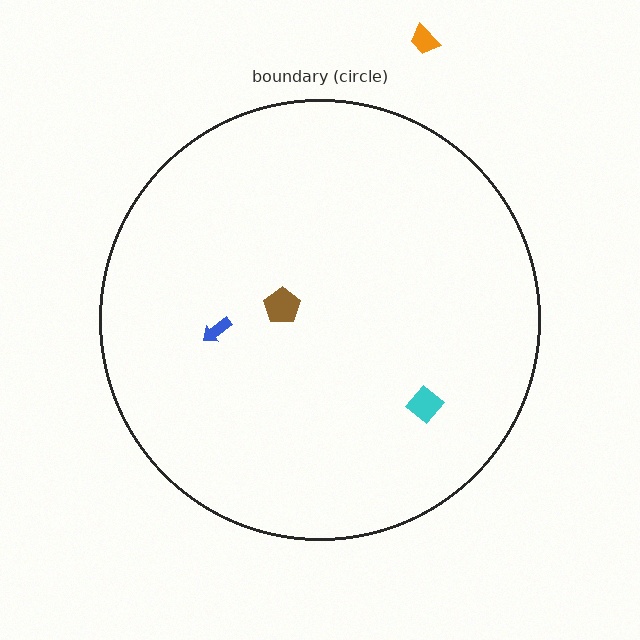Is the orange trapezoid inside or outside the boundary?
Outside.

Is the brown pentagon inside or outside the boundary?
Inside.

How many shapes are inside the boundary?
3 inside, 1 outside.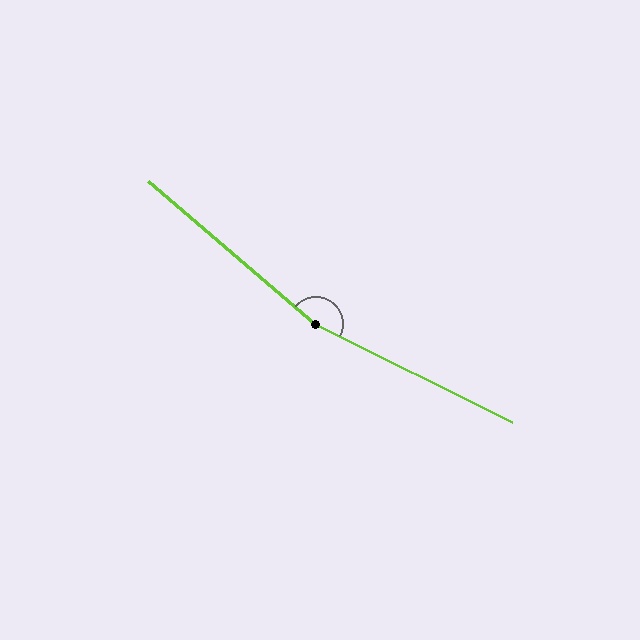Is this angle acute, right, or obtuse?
It is obtuse.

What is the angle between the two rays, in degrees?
Approximately 166 degrees.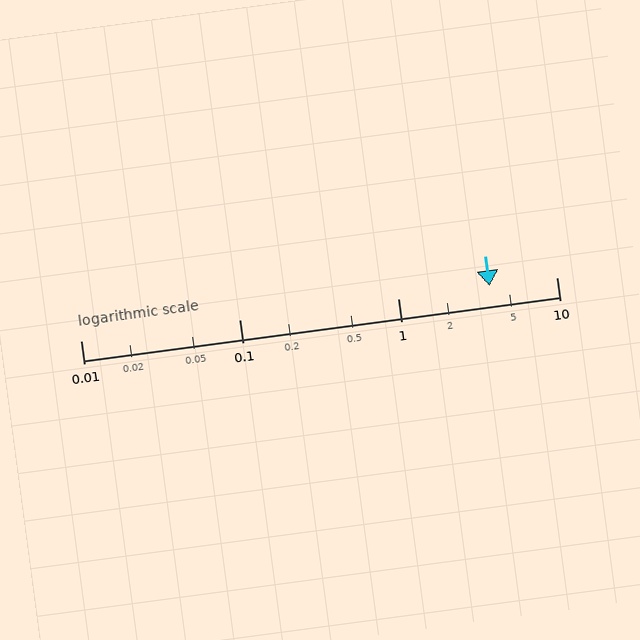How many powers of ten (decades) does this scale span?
The scale spans 3 decades, from 0.01 to 10.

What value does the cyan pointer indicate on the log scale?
The pointer indicates approximately 3.8.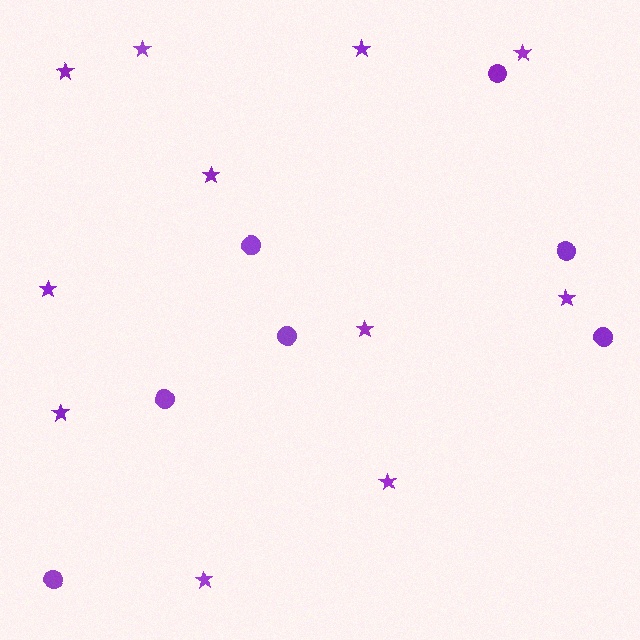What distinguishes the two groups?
There are 2 groups: one group of circles (7) and one group of stars (11).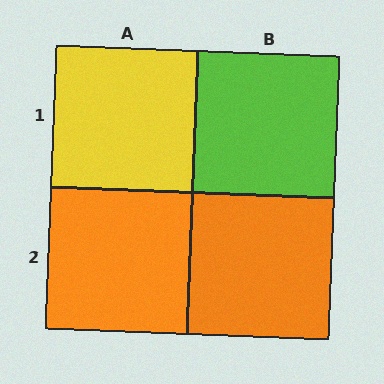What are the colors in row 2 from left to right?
Orange, orange.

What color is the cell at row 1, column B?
Lime.